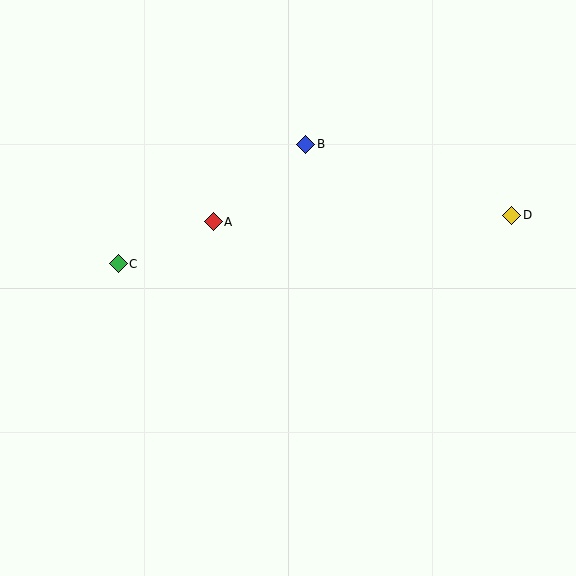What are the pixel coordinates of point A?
Point A is at (213, 222).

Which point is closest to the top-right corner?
Point D is closest to the top-right corner.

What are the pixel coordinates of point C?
Point C is at (118, 264).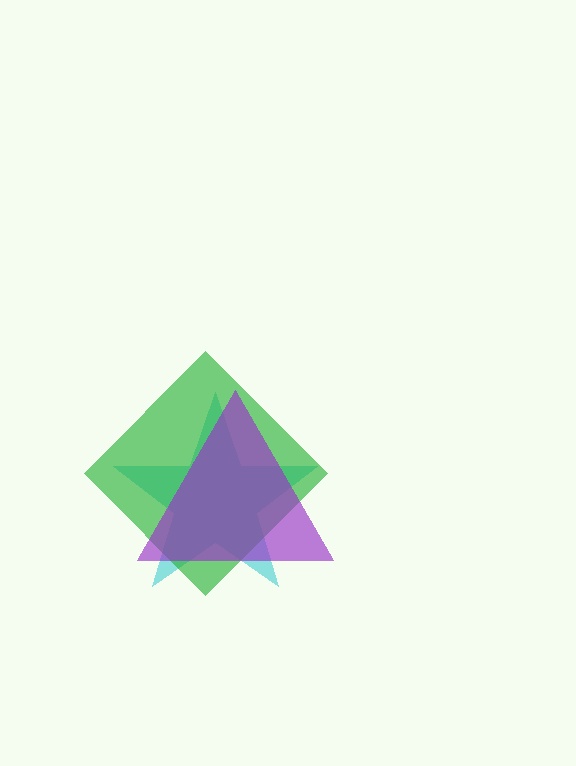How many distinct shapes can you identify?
There are 3 distinct shapes: a cyan star, a green diamond, a purple triangle.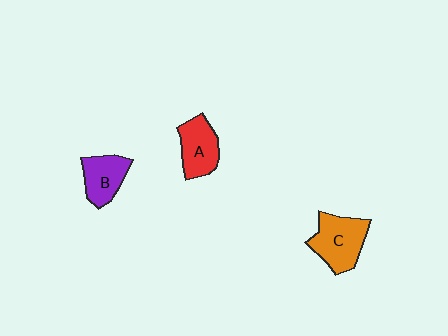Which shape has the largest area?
Shape C (orange).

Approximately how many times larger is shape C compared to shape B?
Approximately 1.3 times.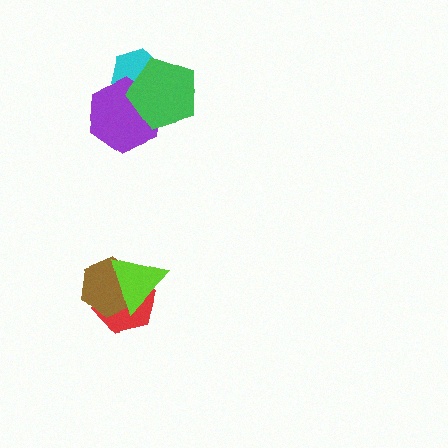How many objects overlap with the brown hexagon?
2 objects overlap with the brown hexagon.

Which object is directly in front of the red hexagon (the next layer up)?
The brown hexagon is directly in front of the red hexagon.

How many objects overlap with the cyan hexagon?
2 objects overlap with the cyan hexagon.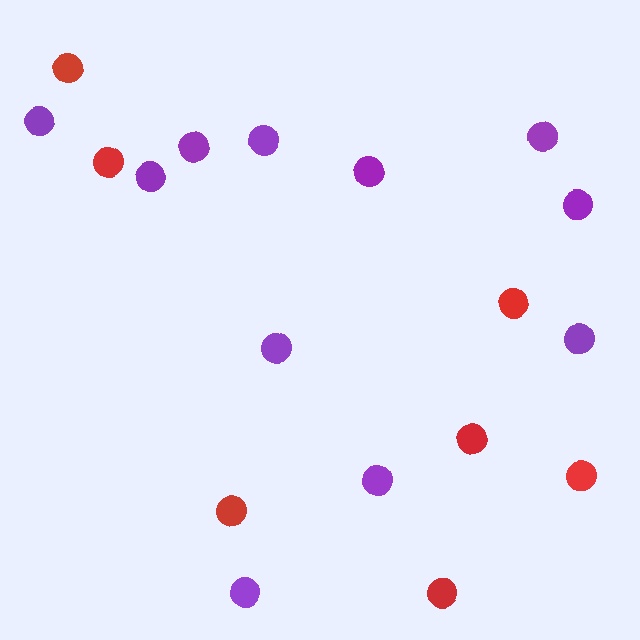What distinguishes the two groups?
There are 2 groups: one group of purple circles (11) and one group of red circles (7).